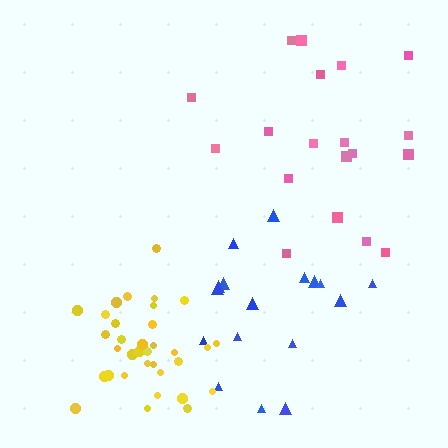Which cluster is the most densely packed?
Yellow.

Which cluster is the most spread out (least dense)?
Pink.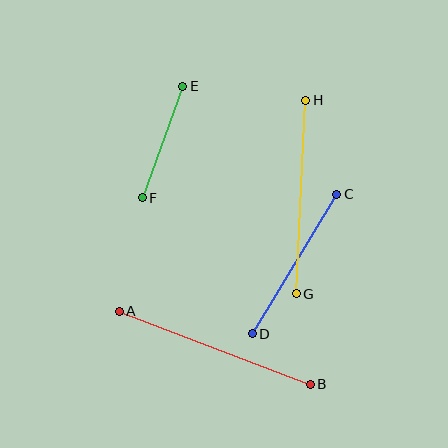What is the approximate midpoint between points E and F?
The midpoint is at approximately (163, 142) pixels.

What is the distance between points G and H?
The distance is approximately 194 pixels.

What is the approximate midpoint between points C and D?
The midpoint is at approximately (294, 264) pixels.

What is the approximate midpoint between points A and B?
The midpoint is at approximately (215, 348) pixels.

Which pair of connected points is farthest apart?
Points A and B are farthest apart.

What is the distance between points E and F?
The distance is approximately 118 pixels.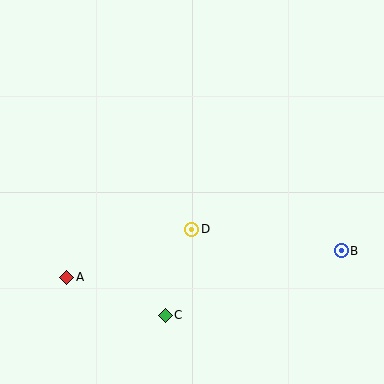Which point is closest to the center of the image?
Point D at (192, 229) is closest to the center.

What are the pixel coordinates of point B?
Point B is at (341, 251).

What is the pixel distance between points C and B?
The distance between C and B is 187 pixels.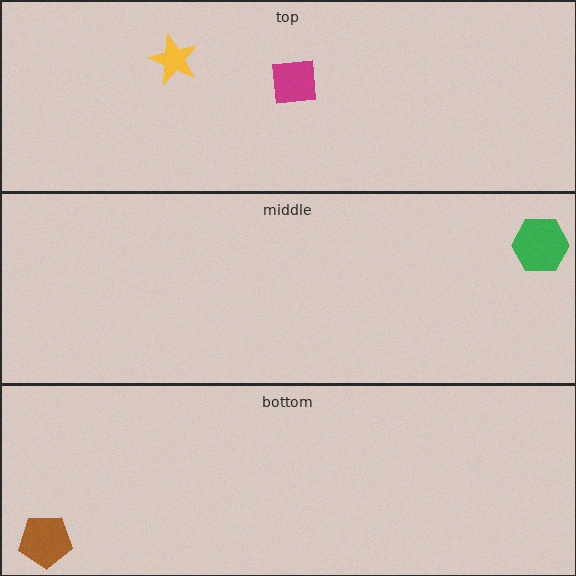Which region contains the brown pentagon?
The bottom region.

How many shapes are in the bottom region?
1.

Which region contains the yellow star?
The top region.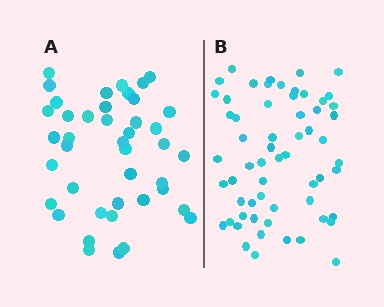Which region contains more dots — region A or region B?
Region B (the right region) has more dots.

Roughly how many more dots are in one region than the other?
Region B has approximately 20 more dots than region A.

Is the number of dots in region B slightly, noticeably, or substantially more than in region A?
Region B has noticeably more, but not dramatically so. The ratio is roughly 1.4 to 1.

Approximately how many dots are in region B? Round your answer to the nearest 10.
About 60 dots.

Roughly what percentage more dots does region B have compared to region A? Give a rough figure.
About 45% more.